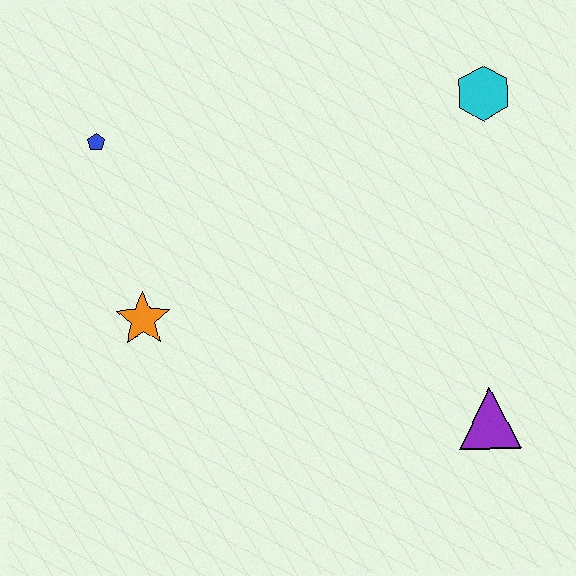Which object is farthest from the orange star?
The cyan hexagon is farthest from the orange star.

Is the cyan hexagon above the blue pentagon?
Yes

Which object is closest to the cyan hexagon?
The purple triangle is closest to the cyan hexagon.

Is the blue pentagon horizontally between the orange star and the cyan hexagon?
No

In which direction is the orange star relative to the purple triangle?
The orange star is to the left of the purple triangle.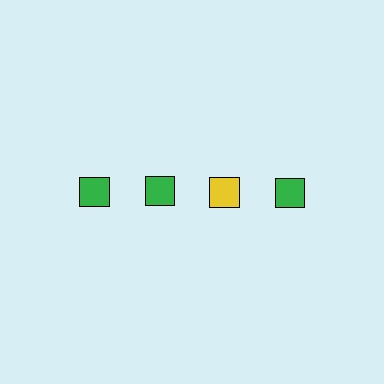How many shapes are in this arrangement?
There are 4 shapes arranged in a grid pattern.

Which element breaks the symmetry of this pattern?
The yellow square in the top row, center column breaks the symmetry. All other shapes are green squares.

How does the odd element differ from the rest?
It has a different color: yellow instead of green.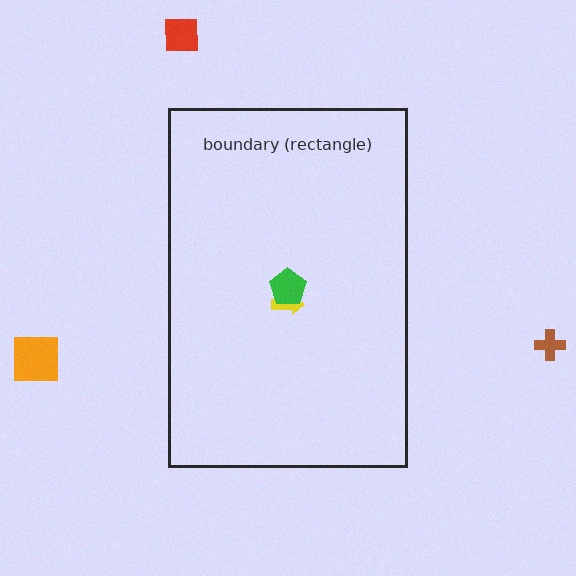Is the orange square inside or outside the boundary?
Outside.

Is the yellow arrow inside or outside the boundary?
Inside.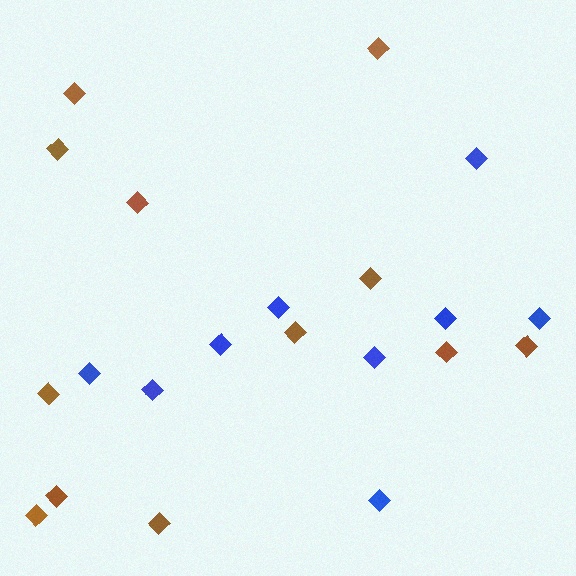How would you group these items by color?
There are 2 groups: one group of blue diamonds (9) and one group of brown diamonds (12).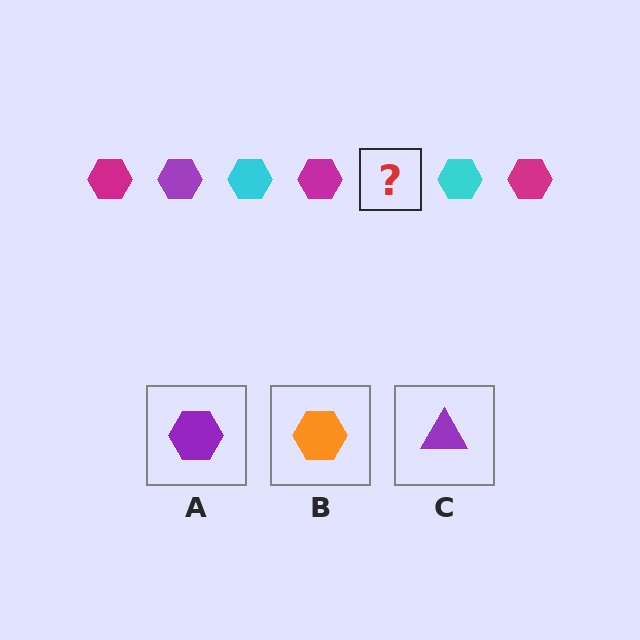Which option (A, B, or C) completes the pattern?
A.